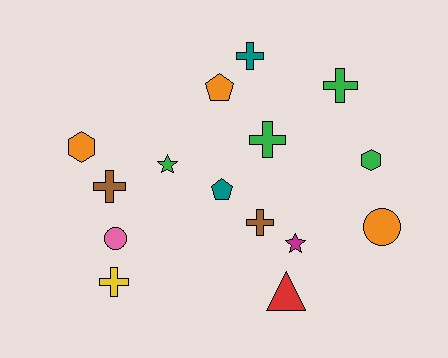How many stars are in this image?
There are 2 stars.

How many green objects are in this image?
There are 4 green objects.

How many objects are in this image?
There are 15 objects.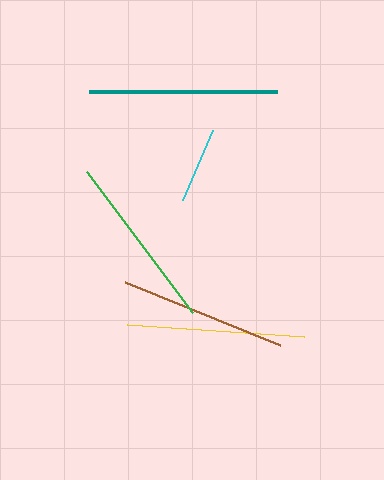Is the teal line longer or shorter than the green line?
The teal line is longer than the green line.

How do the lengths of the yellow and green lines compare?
The yellow and green lines are approximately the same length.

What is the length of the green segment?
The green segment is approximately 177 pixels long.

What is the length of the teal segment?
The teal segment is approximately 188 pixels long.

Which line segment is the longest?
The teal line is the longest at approximately 188 pixels.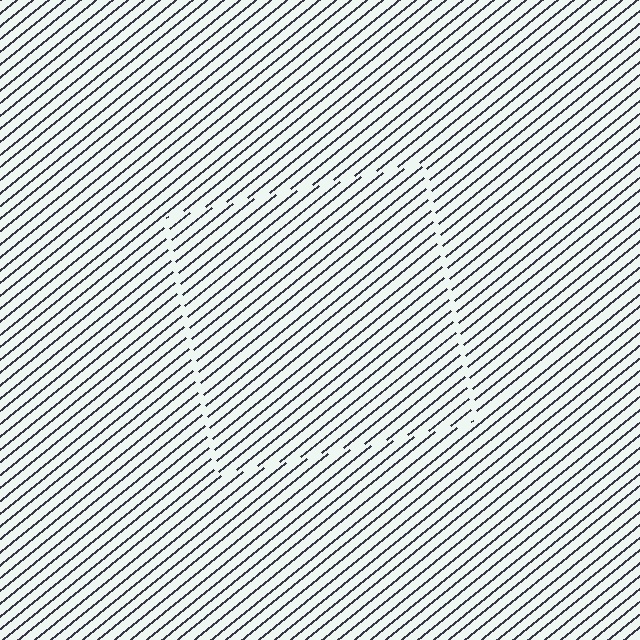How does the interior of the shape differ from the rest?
The interior of the shape contains the same grating, shifted by half a period — the contour is defined by the phase discontinuity where line-ends from the inner and outer gratings abut.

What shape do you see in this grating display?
An illusory square. The interior of the shape contains the same grating, shifted by half a period — the contour is defined by the phase discontinuity where line-ends from the inner and outer gratings abut.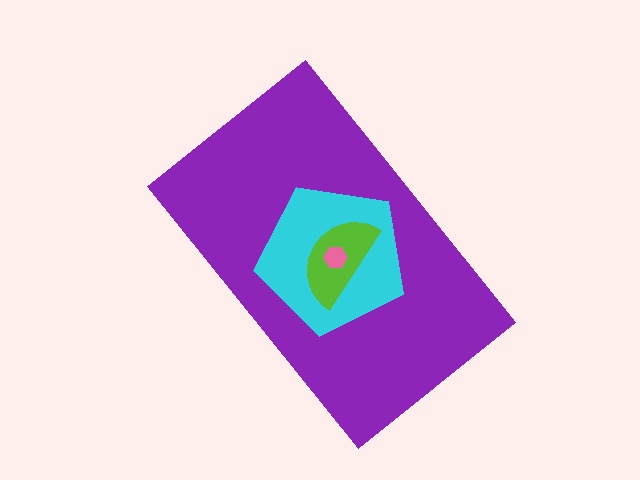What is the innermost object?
The pink hexagon.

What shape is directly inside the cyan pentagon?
The lime semicircle.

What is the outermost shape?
The purple rectangle.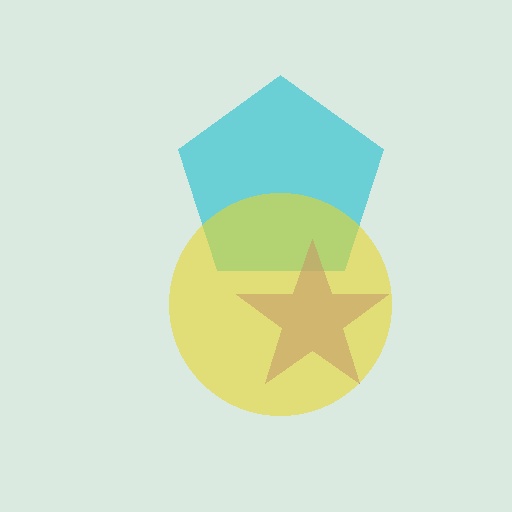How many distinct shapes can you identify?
There are 3 distinct shapes: a cyan pentagon, a purple star, a yellow circle.